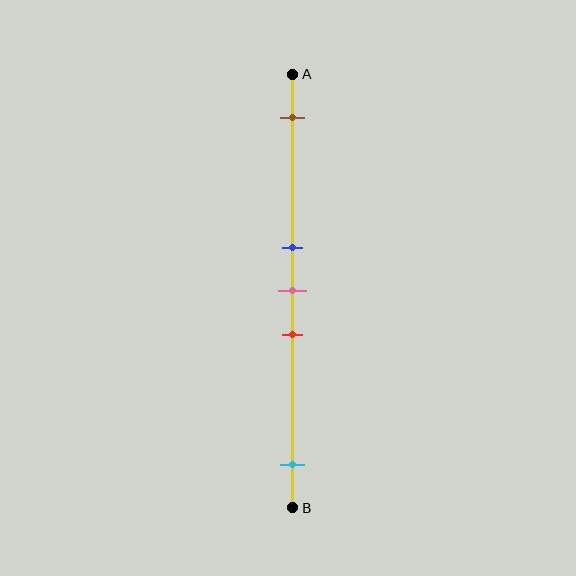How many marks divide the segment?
There are 5 marks dividing the segment.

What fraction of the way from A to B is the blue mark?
The blue mark is approximately 40% (0.4) of the way from A to B.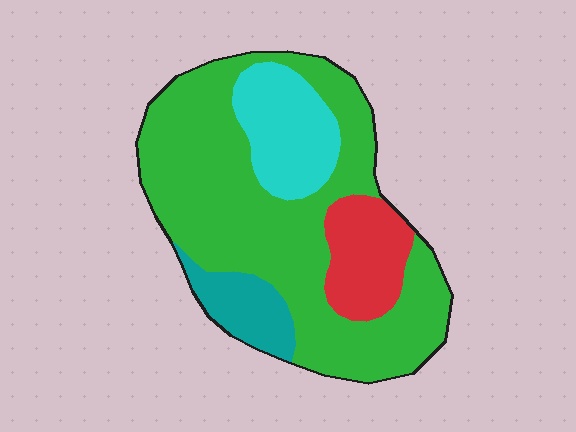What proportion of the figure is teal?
Teal takes up less than a quarter of the figure.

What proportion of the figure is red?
Red covers 13% of the figure.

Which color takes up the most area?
Green, at roughly 65%.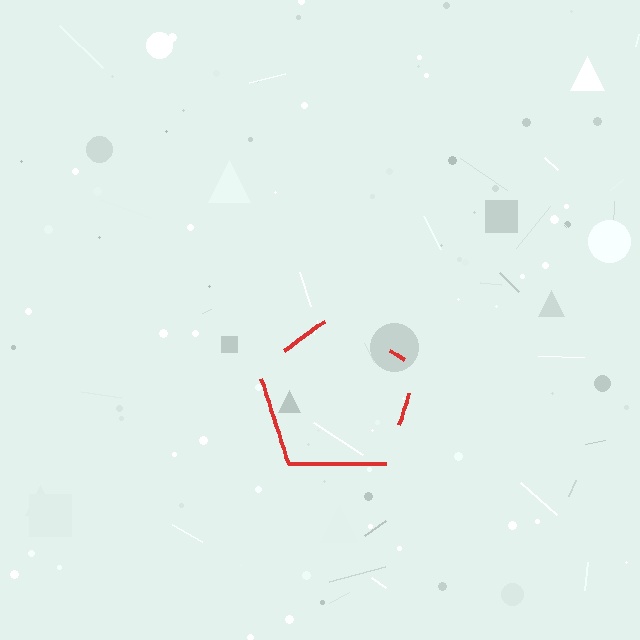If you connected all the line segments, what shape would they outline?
They would outline a pentagon.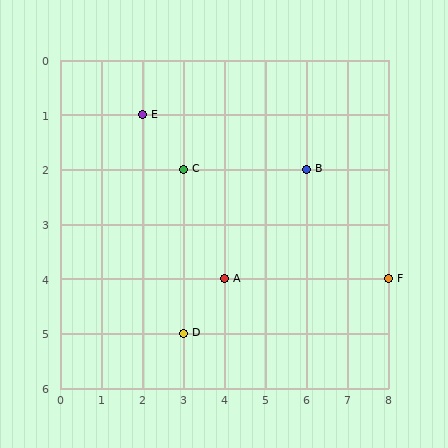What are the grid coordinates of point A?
Point A is at grid coordinates (4, 4).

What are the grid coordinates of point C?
Point C is at grid coordinates (3, 2).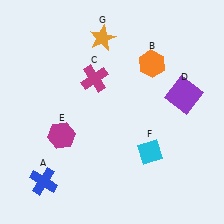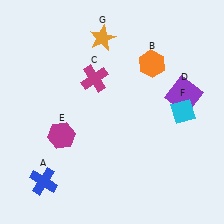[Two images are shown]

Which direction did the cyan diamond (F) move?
The cyan diamond (F) moved up.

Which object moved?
The cyan diamond (F) moved up.